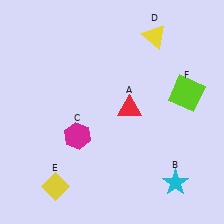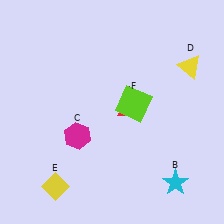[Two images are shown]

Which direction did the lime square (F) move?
The lime square (F) moved left.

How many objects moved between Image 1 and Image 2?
2 objects moved between the two images.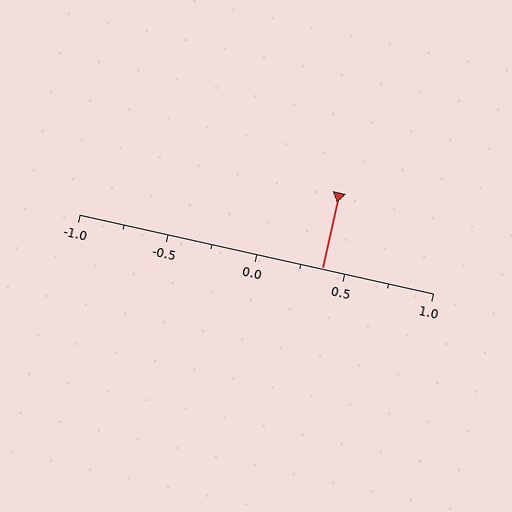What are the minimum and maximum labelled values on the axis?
The axis runs from -1.0 to 1.0.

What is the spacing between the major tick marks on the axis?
The major ticks are spaced 0.5 apart.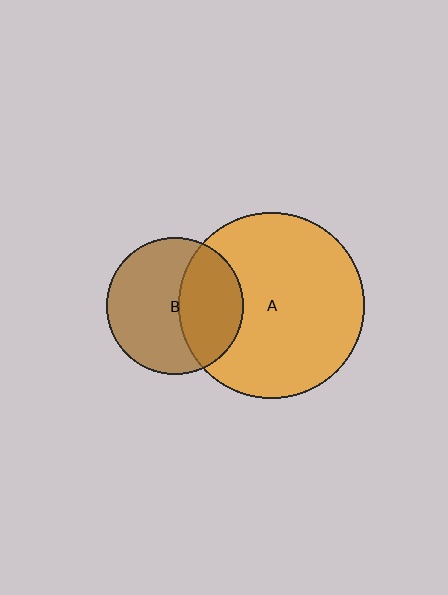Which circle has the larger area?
Circle A (orange).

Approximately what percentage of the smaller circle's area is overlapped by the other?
Approximately 40%.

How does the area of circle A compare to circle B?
Approximately 1.8 times.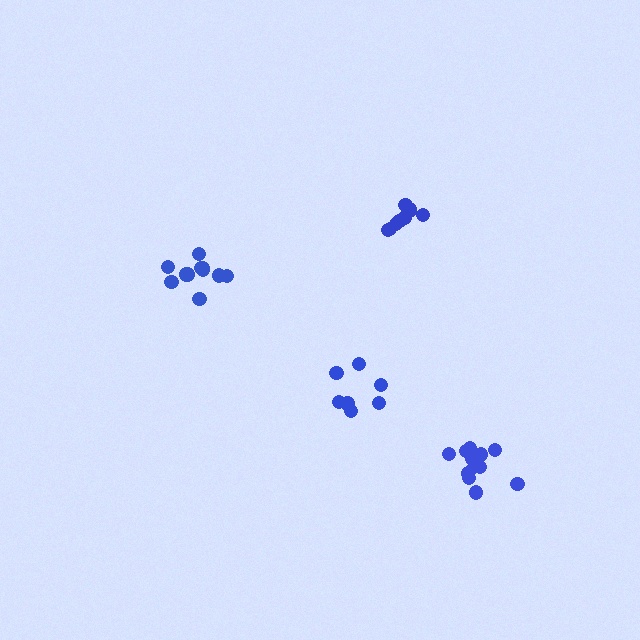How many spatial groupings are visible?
There are 4 spatial groupings.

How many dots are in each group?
Group 1: 9 dots, Group 2: 11 dots, Group 3: 9 dots, Group 4: 12 dots (41 total).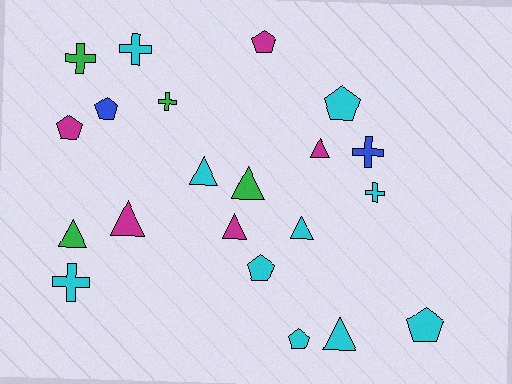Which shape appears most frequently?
Triangle, with 8 objects.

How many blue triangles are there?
There are no blue triangles.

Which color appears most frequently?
Cyan, with 10 objects.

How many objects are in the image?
There are 21 objects.